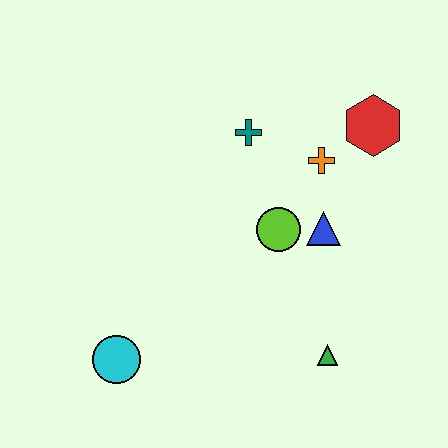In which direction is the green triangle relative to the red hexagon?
The green triangle is below the red hexagon.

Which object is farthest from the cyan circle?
The red hexagon is farthest from the cyan circle.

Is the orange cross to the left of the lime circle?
No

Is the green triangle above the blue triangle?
No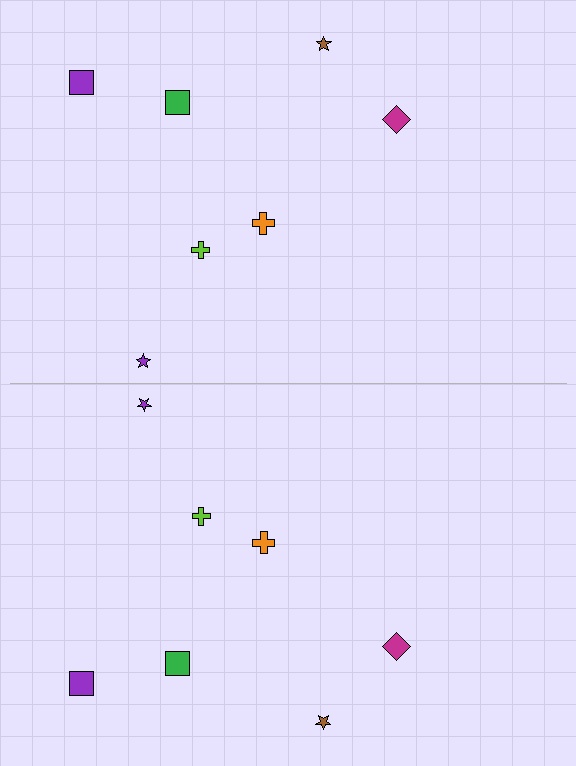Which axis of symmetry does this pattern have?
The pattern has a horizontal axis of symmetry running through the center of the image.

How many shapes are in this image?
There are 14 shapes in this image.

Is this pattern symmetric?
Yes, this pattern has bilateral (reflection) symmetry.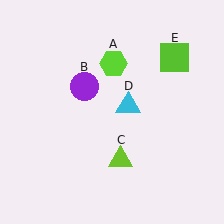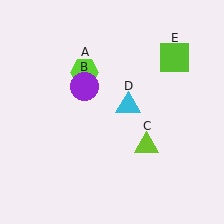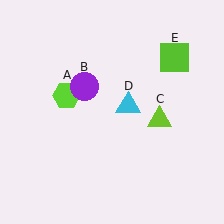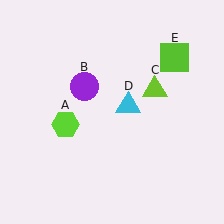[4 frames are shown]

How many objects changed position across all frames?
2 objects changed position: lime hexagon (object A), lime triangle (object C).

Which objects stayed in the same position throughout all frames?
Purple circle (object B) and cyan triangle (object D) and lime square (object E) remained stationary.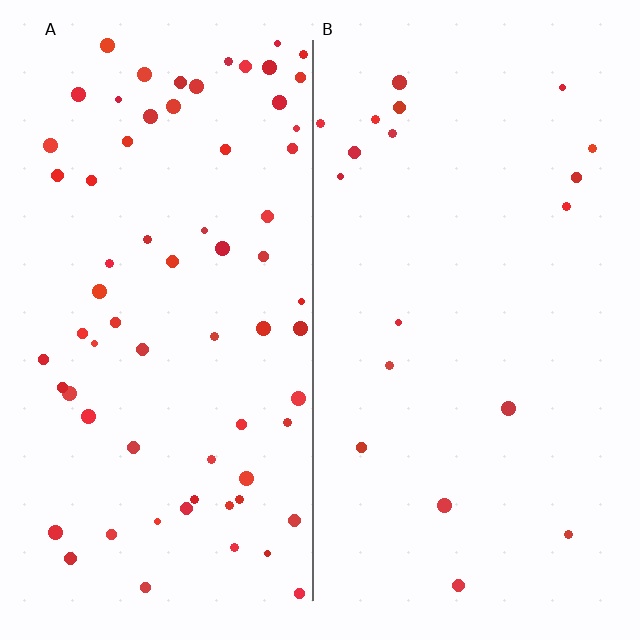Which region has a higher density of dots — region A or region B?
A (the left).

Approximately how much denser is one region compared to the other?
Approximately 3.6× — region A over region B.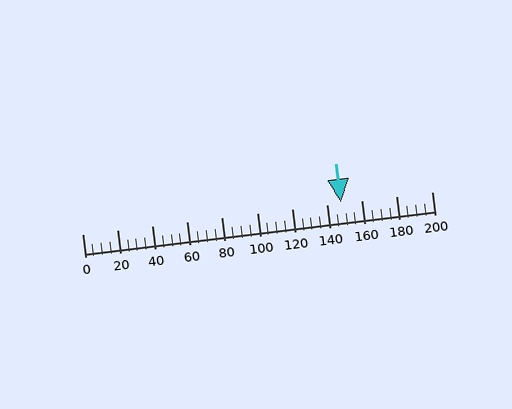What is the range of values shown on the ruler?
The ruler shows values from 0 to 200.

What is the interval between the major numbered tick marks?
The major tick marks are spaced 20 units apart.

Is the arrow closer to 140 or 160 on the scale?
The arrow is closer to 140.